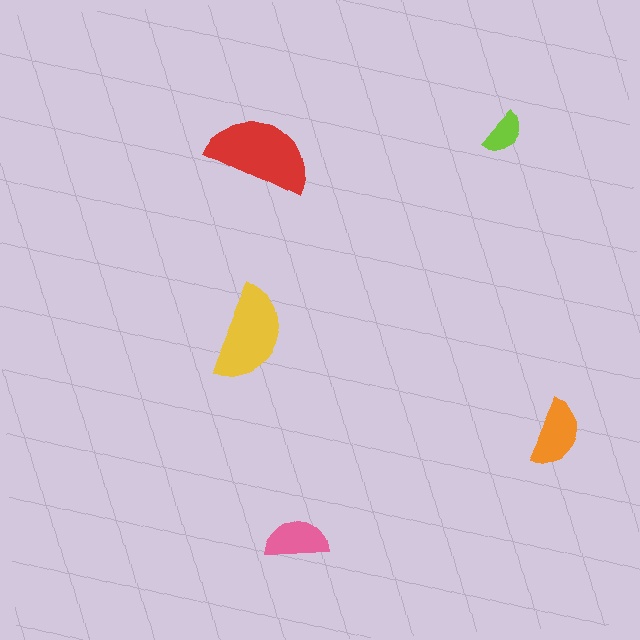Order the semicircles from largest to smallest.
the red one, the yellow one, the orange one, the pink one, the lime one.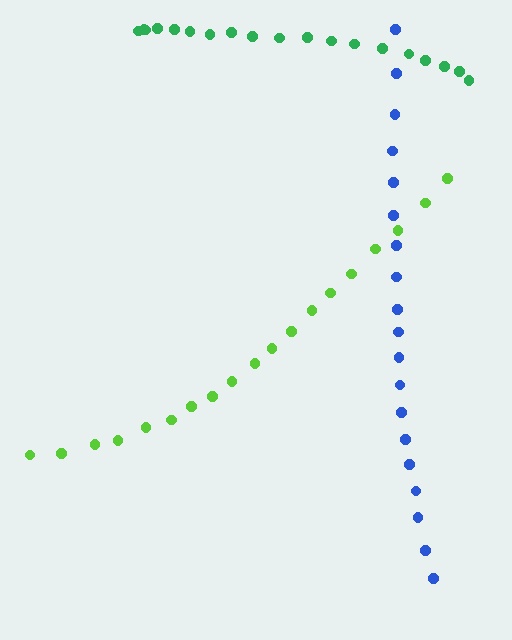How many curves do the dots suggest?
There are 3 distinct paths.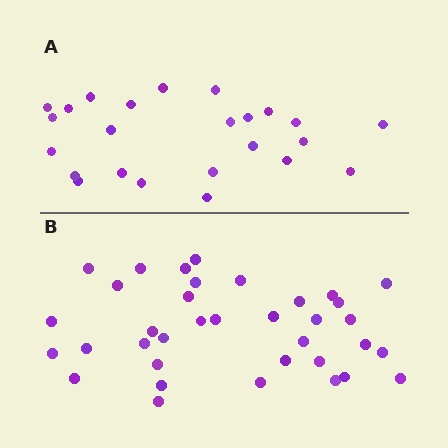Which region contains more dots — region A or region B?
Region B (the bottom region) has more dots.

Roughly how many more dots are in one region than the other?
Region B has roughly 12 or so more dots than region A.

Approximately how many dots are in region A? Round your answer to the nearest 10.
About 20 dots. (The exact count is 24, which rounds to 20.)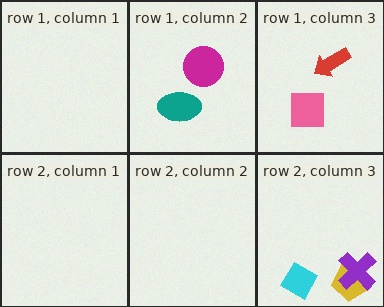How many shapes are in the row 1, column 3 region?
2.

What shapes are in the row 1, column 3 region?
The red arrow, the pink square.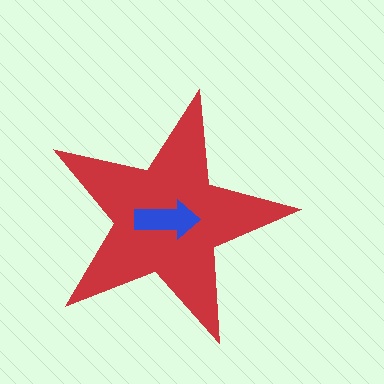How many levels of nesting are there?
2.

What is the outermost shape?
The red star.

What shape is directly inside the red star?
The blue arrow.